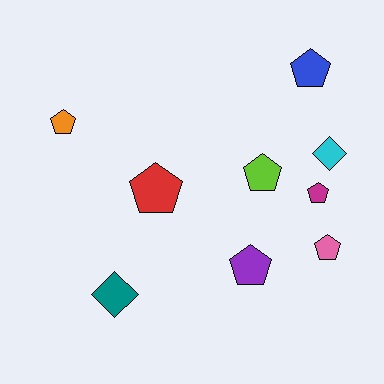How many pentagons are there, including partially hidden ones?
There are 7 pentagons.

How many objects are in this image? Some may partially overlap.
There are 9 objects.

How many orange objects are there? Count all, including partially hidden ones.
There is 1 orange object.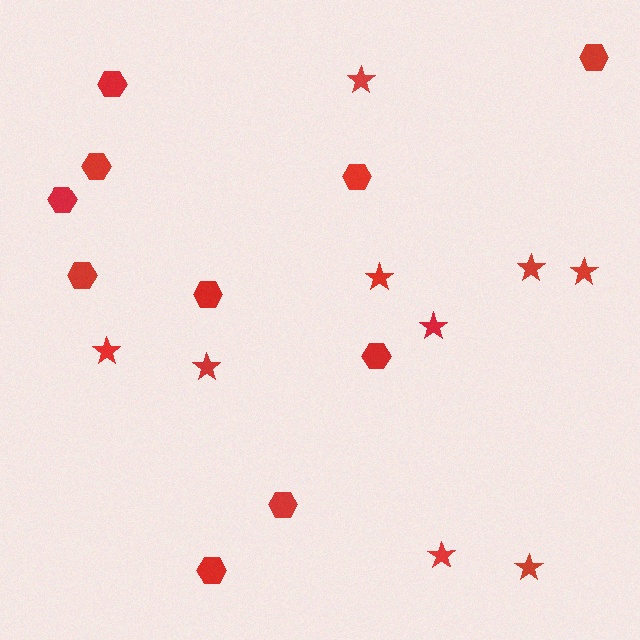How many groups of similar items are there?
There are 2 groups: one group of hexagons (10) and one group of stars (9).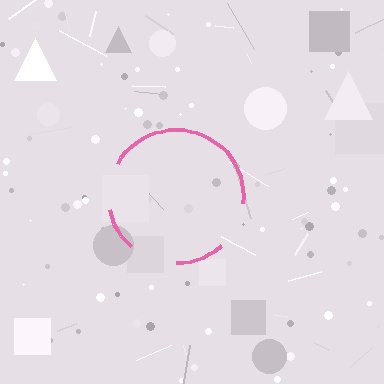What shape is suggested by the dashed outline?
The dashed outline suggests a circle.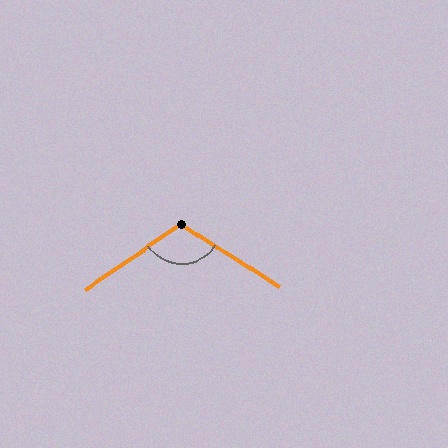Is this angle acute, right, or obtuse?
It is obtuse.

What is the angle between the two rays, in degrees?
Approximately 113 degrees.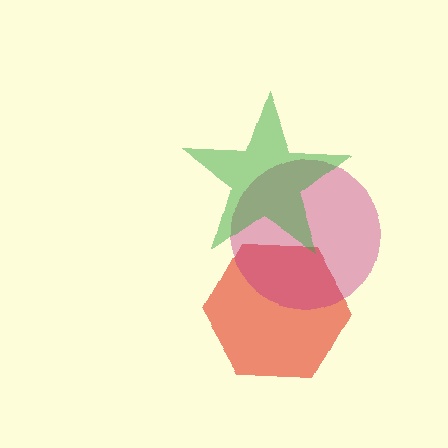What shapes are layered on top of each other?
The layered shapes are: a red hexagon, a magenta circle, a green star.